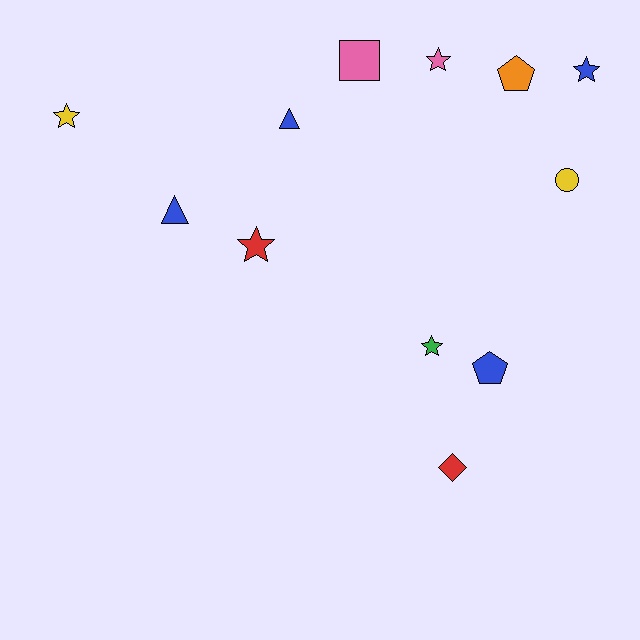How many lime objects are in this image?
There are no lime objects.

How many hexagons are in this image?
There are no hexagons.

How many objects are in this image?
There are 12 objects.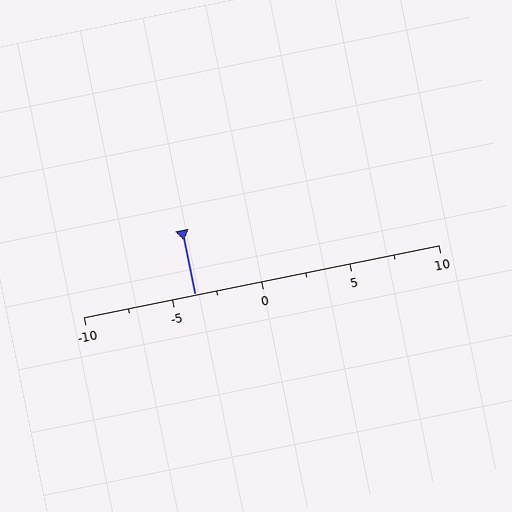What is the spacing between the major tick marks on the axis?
The major ticks are spaced 5 apart.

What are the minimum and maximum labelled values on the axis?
The axis runs from -10 to 10.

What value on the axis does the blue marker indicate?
The marker indicates approximately -3.8.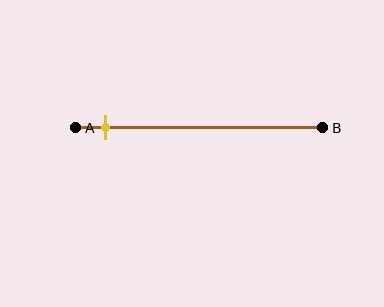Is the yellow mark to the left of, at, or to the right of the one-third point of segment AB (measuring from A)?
The yellow mark is to the left of the one-third point of segment AB.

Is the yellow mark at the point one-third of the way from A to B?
No, the mark is at about 10% from A, not at the 33% one-third point.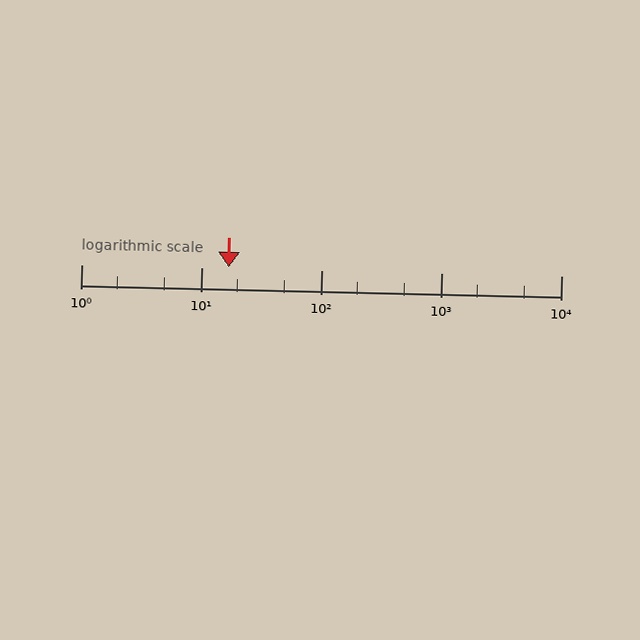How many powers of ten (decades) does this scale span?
The scale spans 4 decades, from 1 to 10000.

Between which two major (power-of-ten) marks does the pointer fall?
The pointer is between 10 and 100.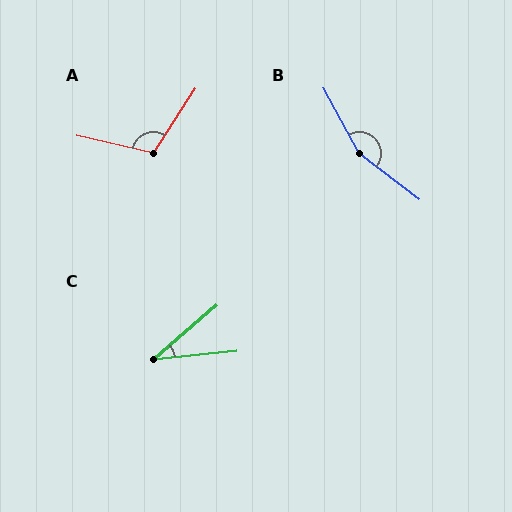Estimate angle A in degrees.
Approximately 110 degrees.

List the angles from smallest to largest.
C (35°), A (110°), B (156°).